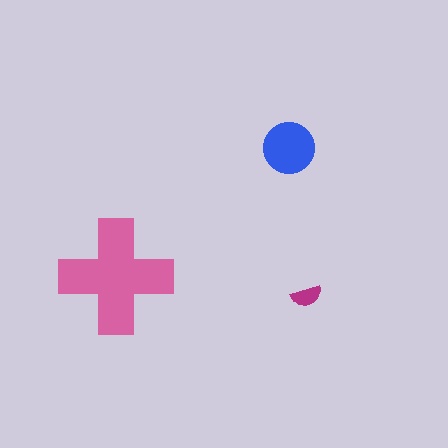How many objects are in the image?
There are 3 objects in the image.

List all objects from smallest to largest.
The magenta semicircle, the blue circle, the pink cross.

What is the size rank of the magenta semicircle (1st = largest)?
3rd.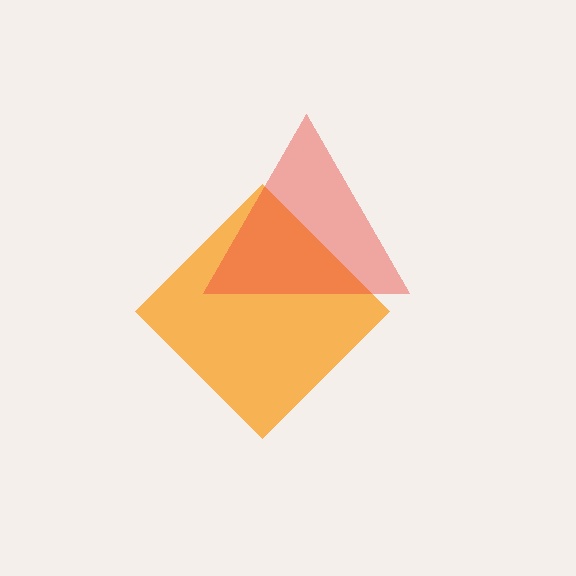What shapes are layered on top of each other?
The layered shapes are: an orange diamond, a red triangle.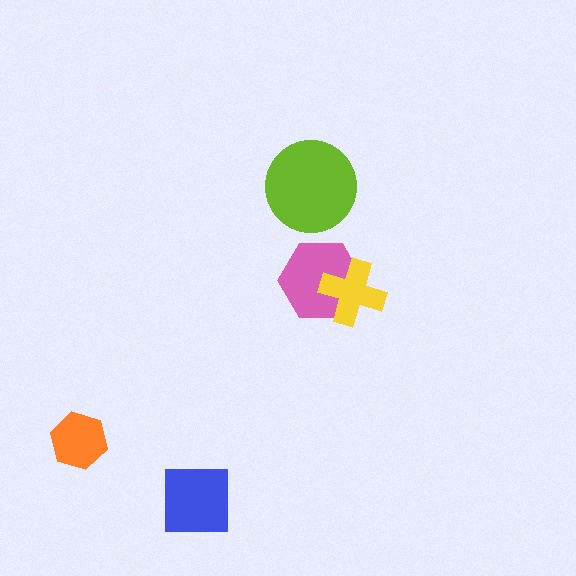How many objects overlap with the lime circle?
0 objects overlap with the lime circle.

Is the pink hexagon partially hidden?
Yes, it is partially covered by another shape.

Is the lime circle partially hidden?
No, no other shape covers it.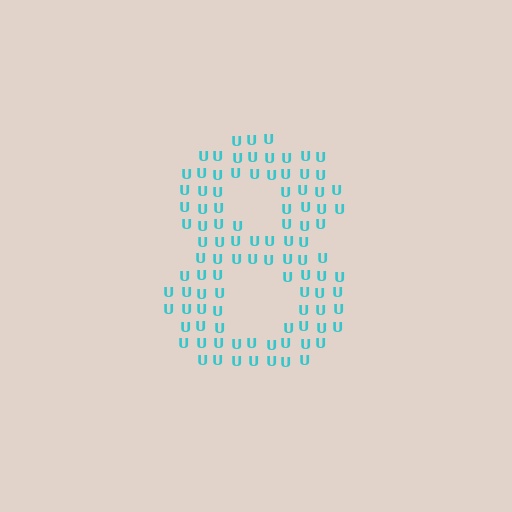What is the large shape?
The large shape is the digit 8.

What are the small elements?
The small elements are letter U's.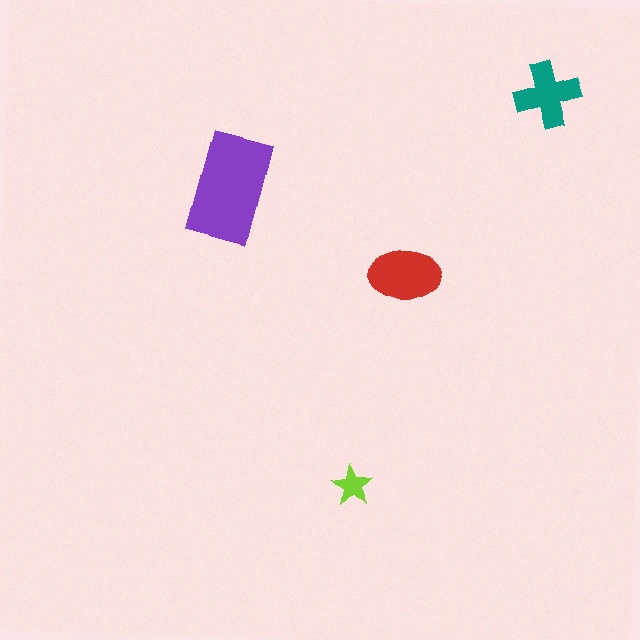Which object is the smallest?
The lime star.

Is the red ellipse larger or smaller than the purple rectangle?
Smaller.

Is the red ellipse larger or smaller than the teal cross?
Larger.